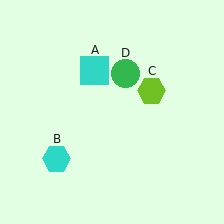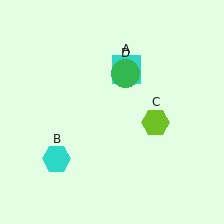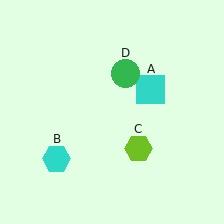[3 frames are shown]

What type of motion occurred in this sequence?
The cyan square (object A), lime hexagon (object C) rotated clockwise around the center of the scene.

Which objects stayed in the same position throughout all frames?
Cyan hexagon (object B) and green circle (object D) remained stationary.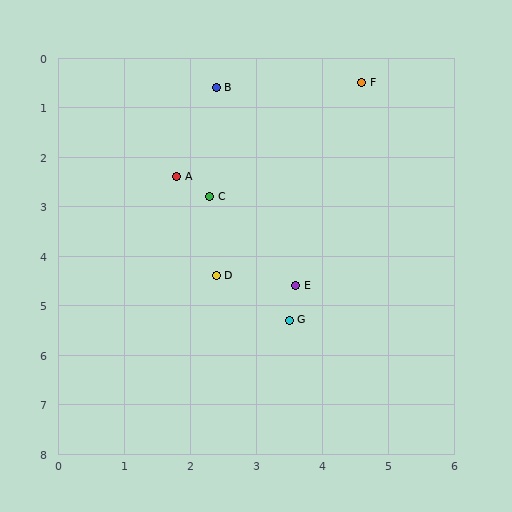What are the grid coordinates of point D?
Point D is at approximately (2.4, 4.4).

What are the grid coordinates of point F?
Point F is at approximately (4.6, 0.5).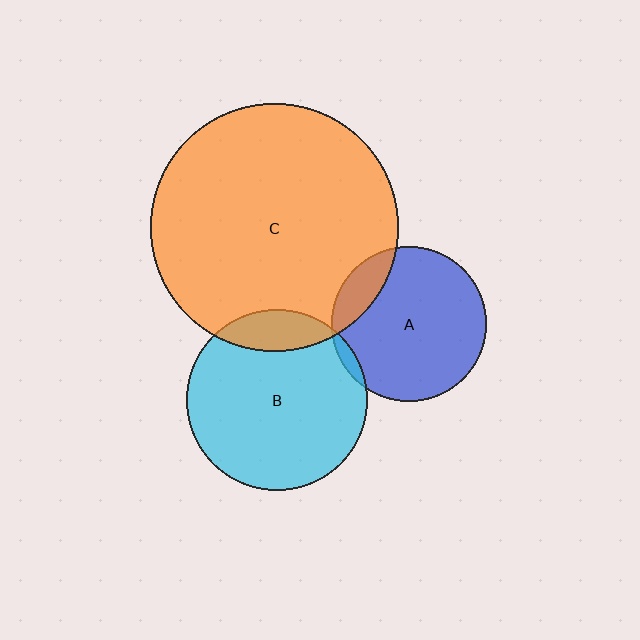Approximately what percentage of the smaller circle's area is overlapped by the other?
Approximately 15%.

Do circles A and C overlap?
Yes.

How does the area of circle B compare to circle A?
Approximately 1.4 times.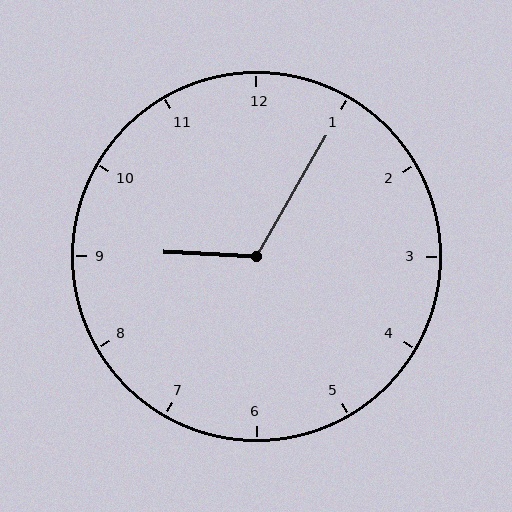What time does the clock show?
9:05.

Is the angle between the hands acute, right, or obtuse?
It is obtuse.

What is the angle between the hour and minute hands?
Approximately 118 degrees.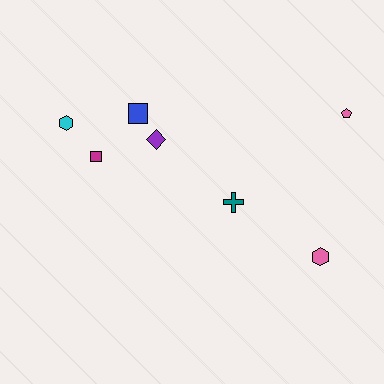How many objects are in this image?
There are 7 objects.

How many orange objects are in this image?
There are no orange objects.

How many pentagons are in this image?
There is 1 pentagon.